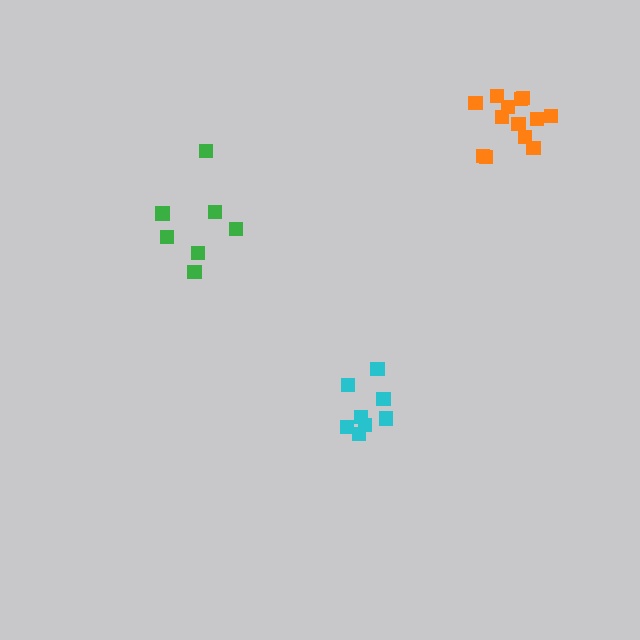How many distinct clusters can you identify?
There are 3 distinct clusters.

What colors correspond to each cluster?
The clusters are colored: green, cyan, orange.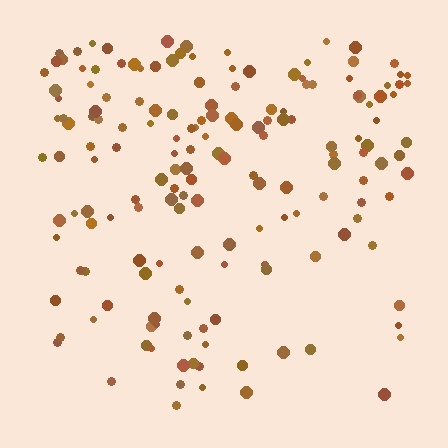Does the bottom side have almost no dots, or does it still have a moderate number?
Still a moderate number, just noticeably fewer than the top.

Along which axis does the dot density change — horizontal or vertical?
Vertical.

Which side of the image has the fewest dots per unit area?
The bottom.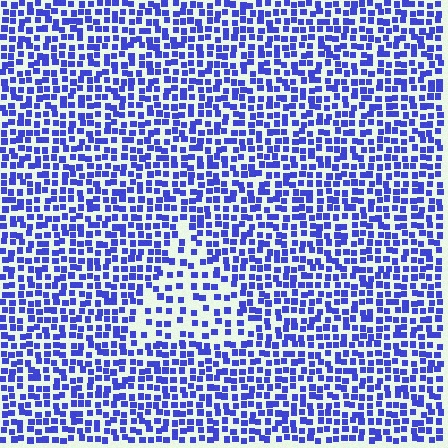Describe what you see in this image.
The image contains small blue elements arranged at two different densities. A triangle-shaped region is visible where the elements are less densely packed than the surrounding area.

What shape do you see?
I see a triangle.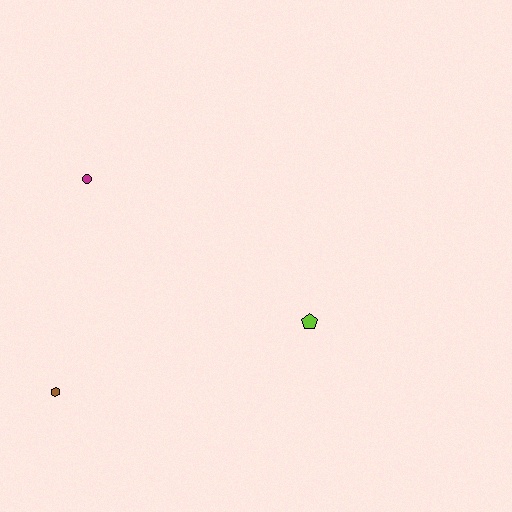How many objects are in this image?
There are 3 objects.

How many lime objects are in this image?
There is 1 lime object.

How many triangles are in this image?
There are no triangles.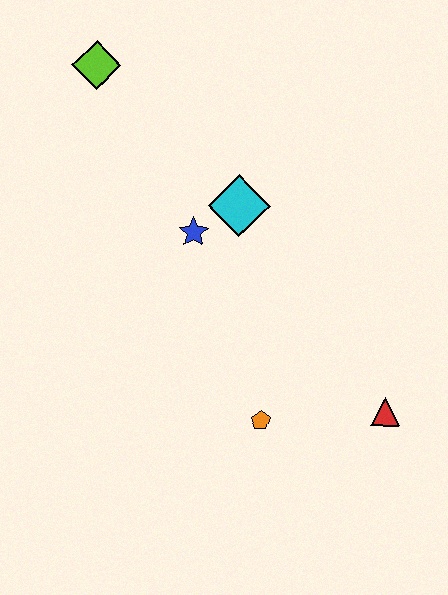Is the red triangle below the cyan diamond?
Yes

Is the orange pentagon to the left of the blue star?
No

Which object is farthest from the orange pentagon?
The lime diamond is farthest from the orange pentagon.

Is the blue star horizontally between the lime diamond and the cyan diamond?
Yes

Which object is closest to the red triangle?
The orange pentagon is closest to the red triangle.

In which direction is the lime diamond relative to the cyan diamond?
The lime diamond is to the left of the cyan diamond.